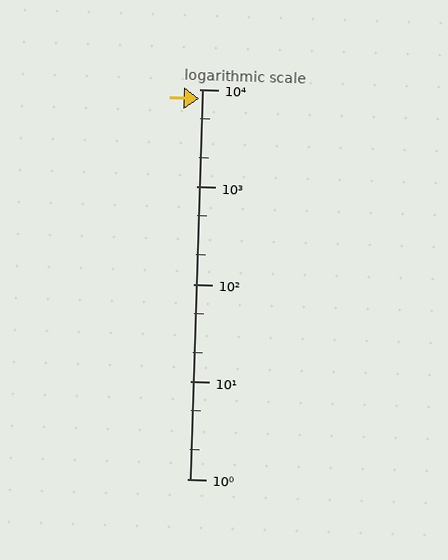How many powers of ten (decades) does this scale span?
The scale spans 4 decades, from 1 to 10000.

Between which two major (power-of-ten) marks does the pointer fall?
The pointer is between 1000 and 10000.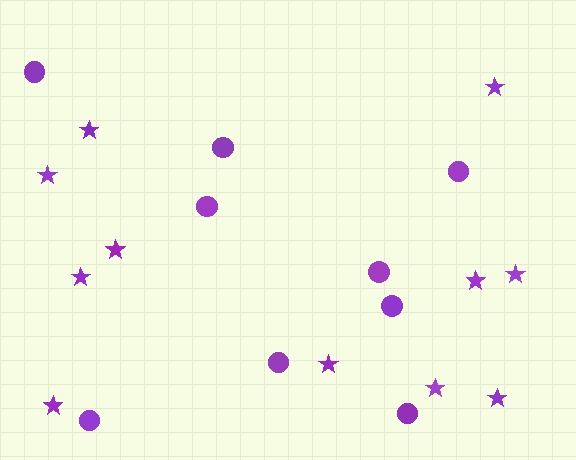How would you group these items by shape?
There are 2 groups: one group of stars (11) and one group of circles (9).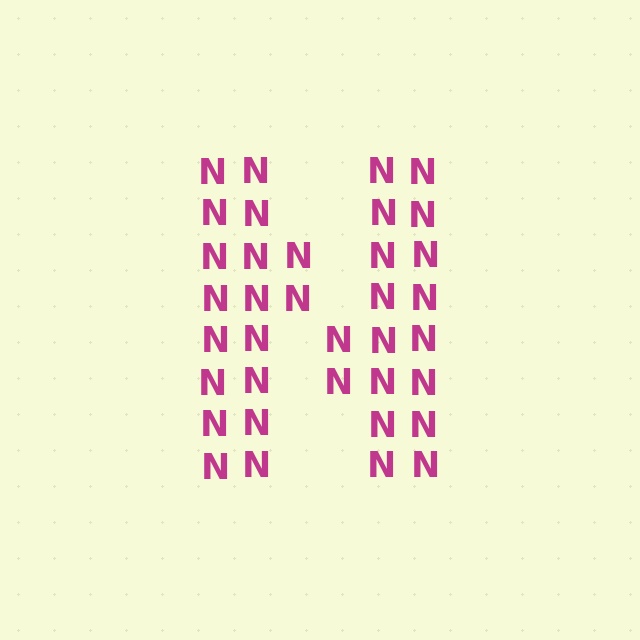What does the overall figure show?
The overall figure shows the letter N.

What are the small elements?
The small elements are letter N's.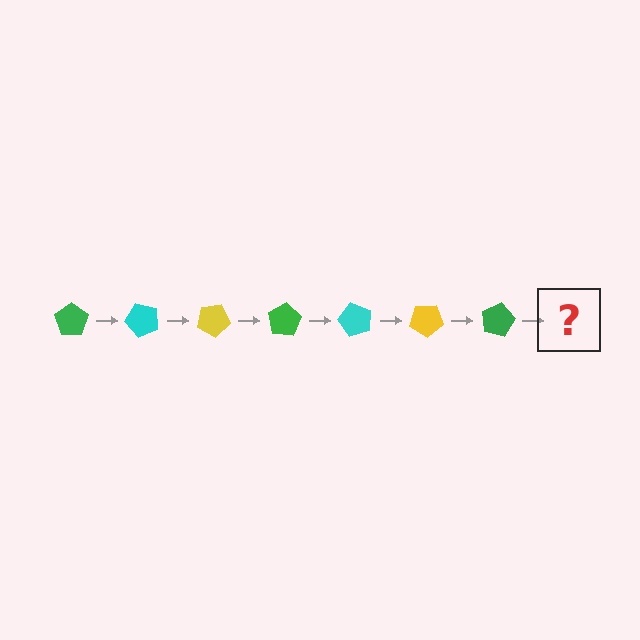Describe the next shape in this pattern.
It should be a cyan pentagon, rotated 350 degrees from the start.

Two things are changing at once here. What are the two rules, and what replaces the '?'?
The two rules are that it rotates 50 degrees each step and the color cycles through green, cyan, and yellow. The '?' should be a cyan pentagon, rotated 350 degrees from the start.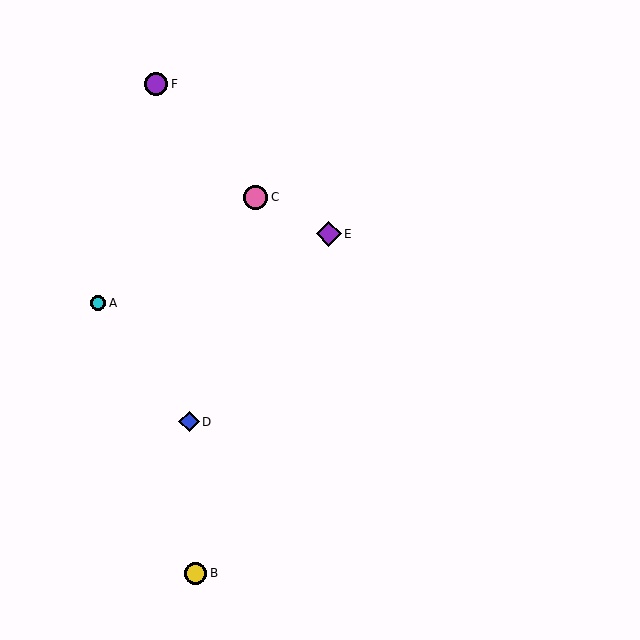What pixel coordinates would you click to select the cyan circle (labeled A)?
Click at (98, 303) to select the cyan circle A.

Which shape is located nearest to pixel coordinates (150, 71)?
The purple circle (labeled F) at (156, 84) is nearest to that location.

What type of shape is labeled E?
Shape E is a purple diamond.